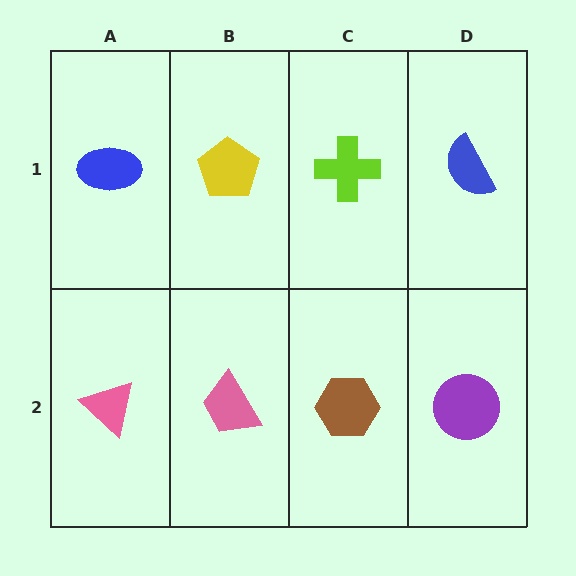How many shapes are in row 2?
4 shapes.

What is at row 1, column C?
A lime cross.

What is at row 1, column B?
A yellow pentagon.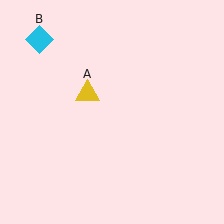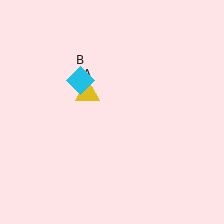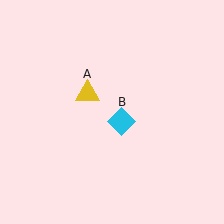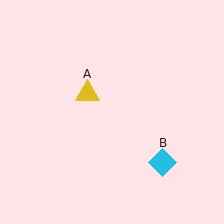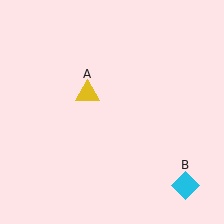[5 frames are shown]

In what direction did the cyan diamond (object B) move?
The cyan diamond (object B) moved down and to the right.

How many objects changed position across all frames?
1 object changed position: cyan diamond (object B).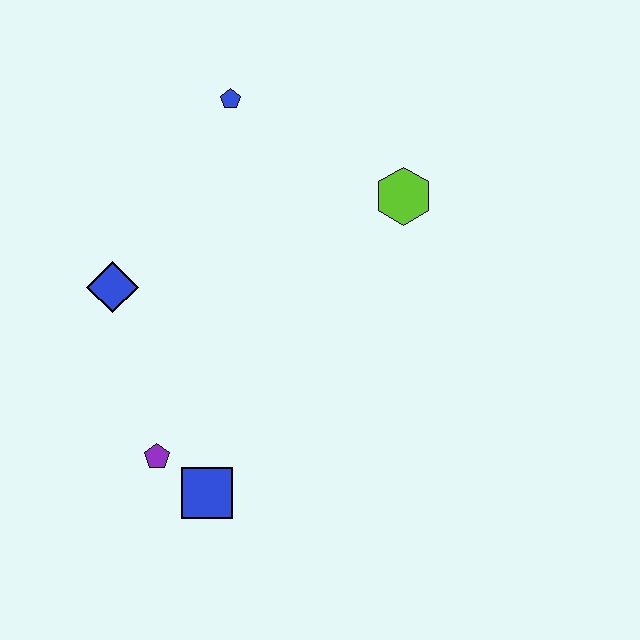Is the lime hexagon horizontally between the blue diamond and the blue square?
No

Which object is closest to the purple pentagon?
The blue square is closest to the purple pentagon.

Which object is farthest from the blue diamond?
The lime hexagon is farthest from the blue diamond.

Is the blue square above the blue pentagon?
No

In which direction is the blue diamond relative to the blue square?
The blue diamond is above the blue square.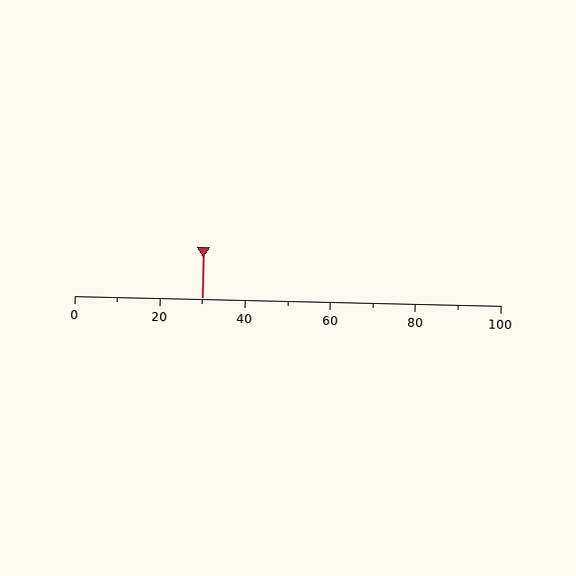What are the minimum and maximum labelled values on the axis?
The axis runs from 0 to 100.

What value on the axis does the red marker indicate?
The marker indicates approximately 30.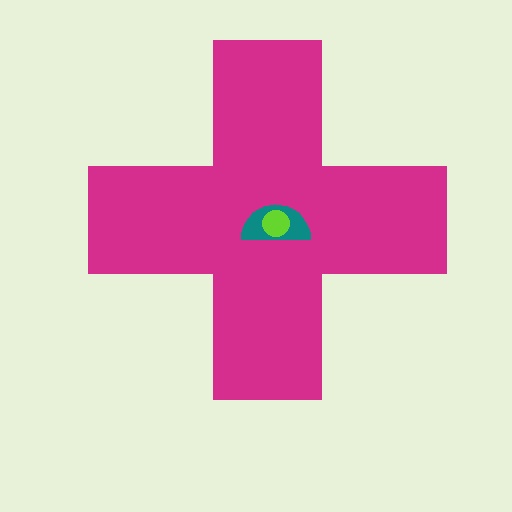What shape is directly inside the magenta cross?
The teal semicircle.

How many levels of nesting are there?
3.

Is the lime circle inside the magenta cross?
Yes.